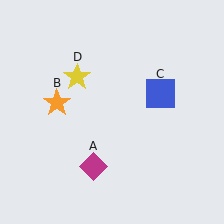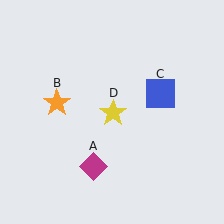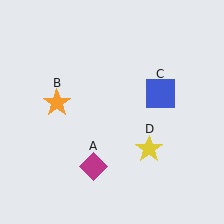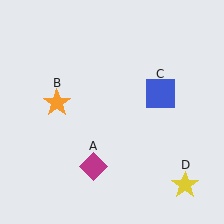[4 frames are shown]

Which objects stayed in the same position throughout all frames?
Magenta diamond (object A) and orange star (object B) and blue square (object C) remained stationary.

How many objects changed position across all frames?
1 object changed position: yellow star (object D).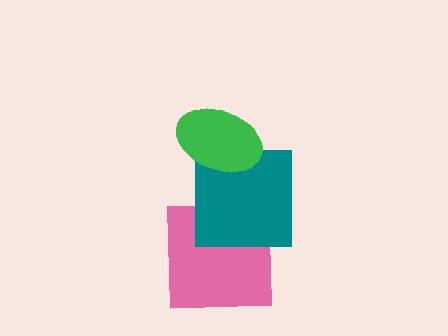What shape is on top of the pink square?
The teal square is on top of the pink square.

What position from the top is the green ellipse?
The green ellipse is 1st from the top.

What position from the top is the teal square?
The teal square is 2nd from the top.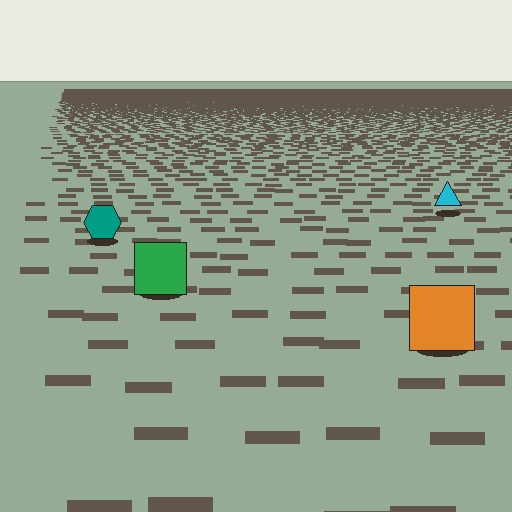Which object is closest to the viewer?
The orange square is closest. The texture marks near it are larger and more spread out.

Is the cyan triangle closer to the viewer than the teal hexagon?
No. The teal hexagon is closer — you can tell from the texture gradient: the ground texture is coarser near it.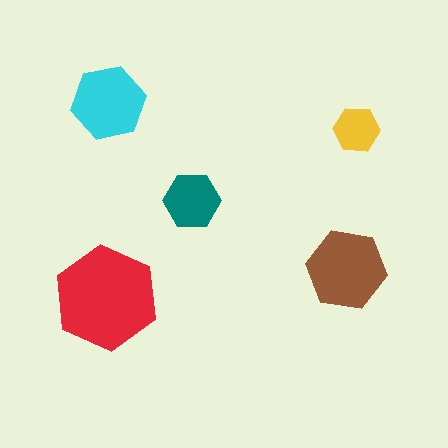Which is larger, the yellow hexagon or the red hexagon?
The red one.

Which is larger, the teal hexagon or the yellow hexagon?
The teal one.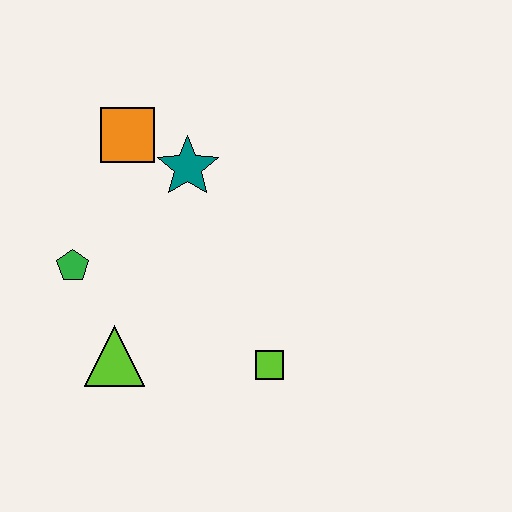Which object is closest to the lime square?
The lime triangle is closest to the lime square.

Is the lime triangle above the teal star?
No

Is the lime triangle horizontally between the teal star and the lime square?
No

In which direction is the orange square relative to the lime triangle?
The orange square is above the lime triangle.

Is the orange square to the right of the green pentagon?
Yes